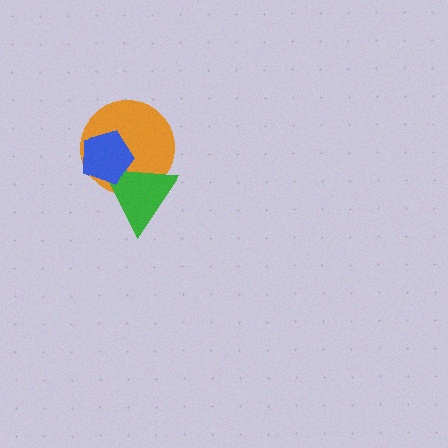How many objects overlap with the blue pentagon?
2 objects overlap with the blue pentagon.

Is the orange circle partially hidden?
Yes, it is partially covered by another shape.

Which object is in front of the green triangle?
The blue pentagon is in front of the green triangle.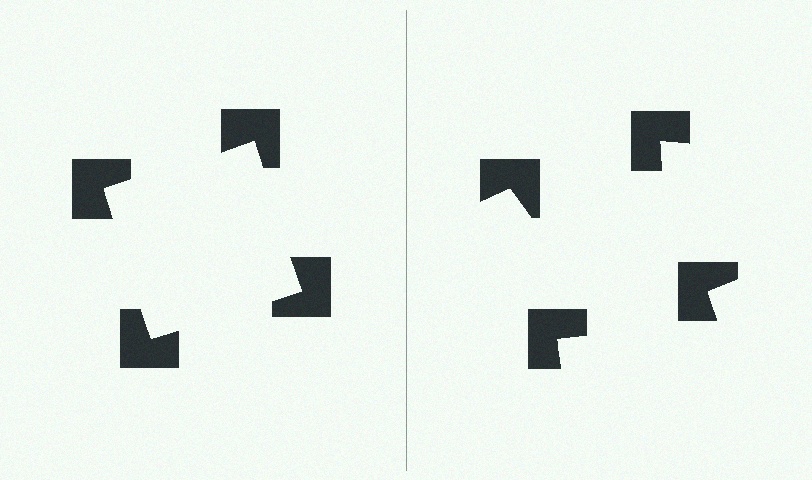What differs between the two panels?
The notched squares are positioned identically on both sides; only the wedge orientations differ. On the left they align to a square; on the right they are misaligned.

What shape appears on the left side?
An illusory square.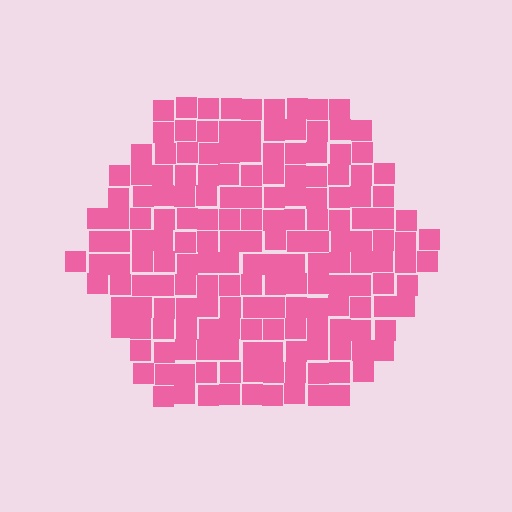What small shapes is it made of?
It is made of small squares.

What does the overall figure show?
The overall figure shows a hexagon.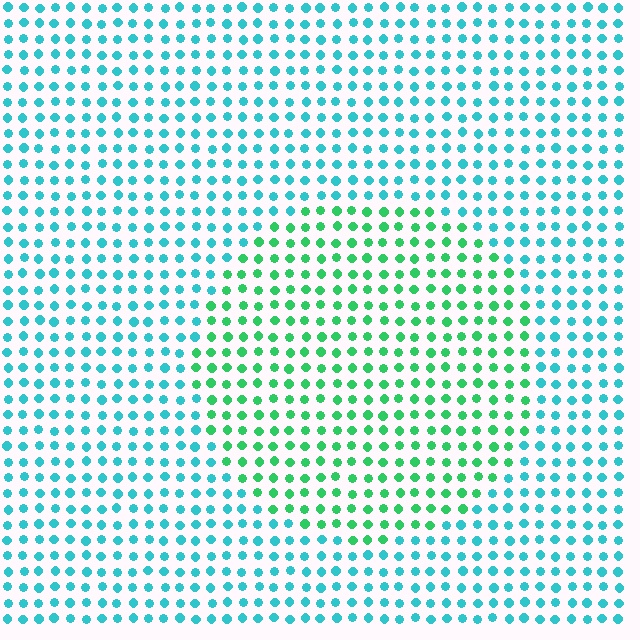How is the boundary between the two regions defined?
The boundary is defined purely by a slight shift in hue (about 42 degrees). Spacing, size, and orientation are identical on both sides.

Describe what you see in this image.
The image is filled with small cyan elements in a uniform arrangement. A circle-shaped region is visible where the elements are tinted to a slightly different hue, forming a subtle color boundary.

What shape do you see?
I see a circle.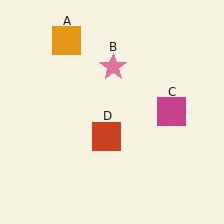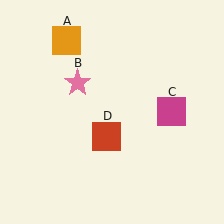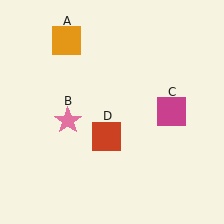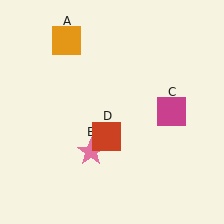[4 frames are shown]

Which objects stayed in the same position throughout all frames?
Orange square (object A) and magenta square (object C) and red square (object D) remained stationary.